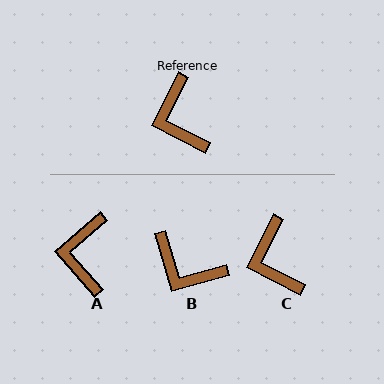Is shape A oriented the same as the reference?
No, it is off by about 22 degrees.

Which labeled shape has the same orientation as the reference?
C.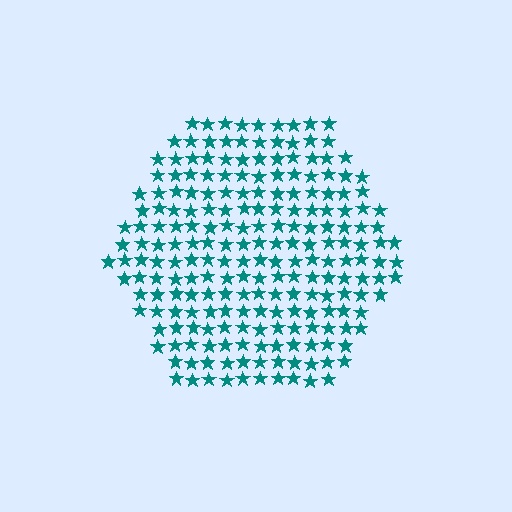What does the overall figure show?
The overall figure shows a hexagon.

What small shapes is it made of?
It is made of small stars.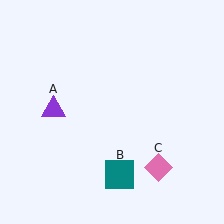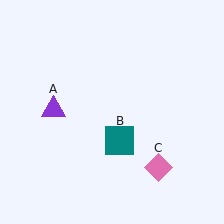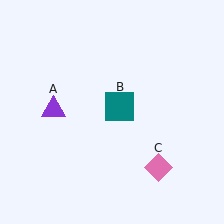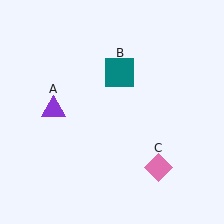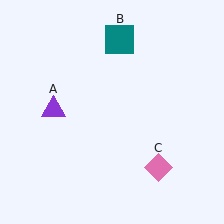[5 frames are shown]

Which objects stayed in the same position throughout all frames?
Purple triangle (object A) and pink diamond (object C) remained stationary.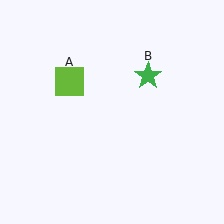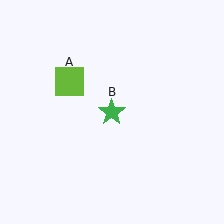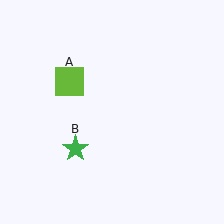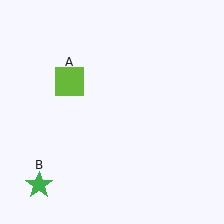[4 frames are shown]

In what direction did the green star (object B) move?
The green star (object B) moved down and to the left.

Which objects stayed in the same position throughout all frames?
Lime square (object A) remained stationary.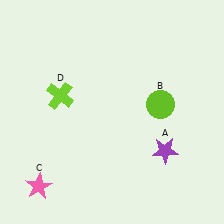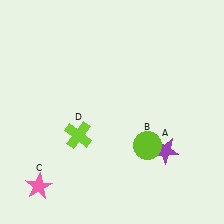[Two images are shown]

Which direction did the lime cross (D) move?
The lime cross (D) moved down.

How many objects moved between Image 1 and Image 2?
2 objects moved between the two images.